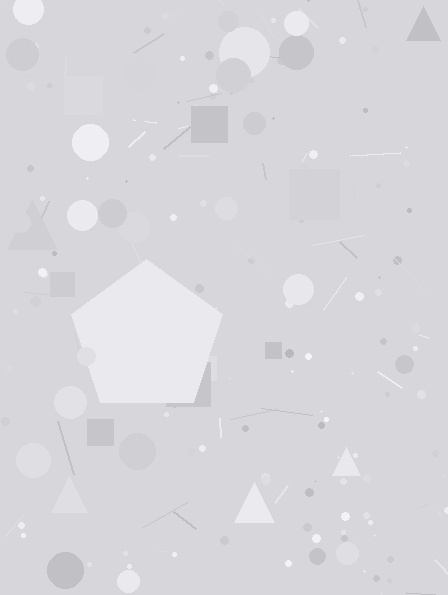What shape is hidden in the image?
A pentagon is hidden in the image.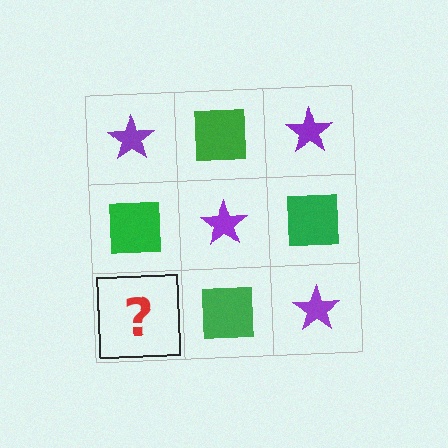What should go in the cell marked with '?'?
The missing cell should contain a purple star.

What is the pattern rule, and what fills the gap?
The rule is that it alternates purple star and green square in a checkerboard pattern. The gap should be filled with a purple star.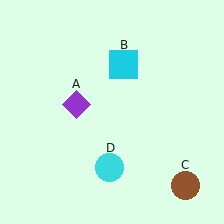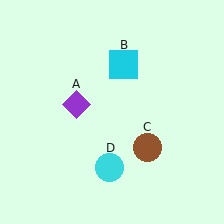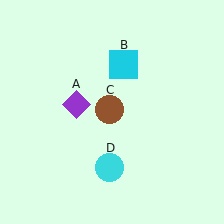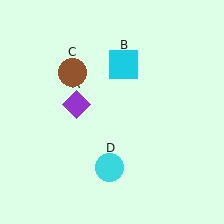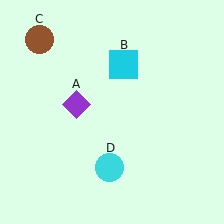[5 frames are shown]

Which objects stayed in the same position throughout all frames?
Purple diamond (object A) and cyan square (object B) and cyan circle (object D) remained stationary.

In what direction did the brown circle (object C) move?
The brown circle (object C) moved up and to the left.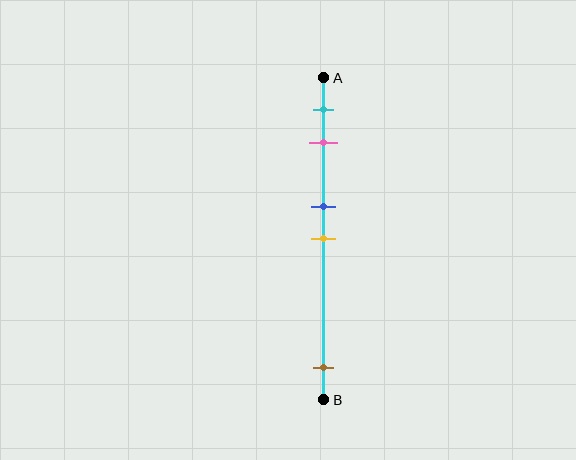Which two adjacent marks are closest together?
The blue and yellow marks are the closest adjacent pair.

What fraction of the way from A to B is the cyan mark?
The cyan mark is approximately 10% (0.1) of the way from A to B.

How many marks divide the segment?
There are 5 marks dividing the segment.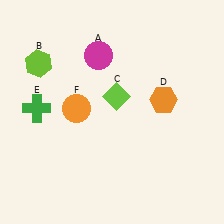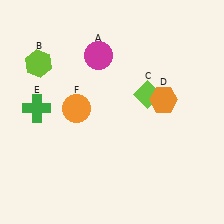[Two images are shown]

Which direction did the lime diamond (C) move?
The lime diamond (C) moved right.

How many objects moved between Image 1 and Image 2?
1 object moved between the two images.